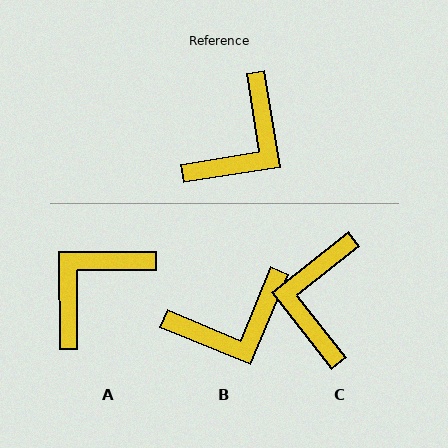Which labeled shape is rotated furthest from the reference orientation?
A, about 171 degrees away.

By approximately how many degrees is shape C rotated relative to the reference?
Approximately 151 degrees clockwise.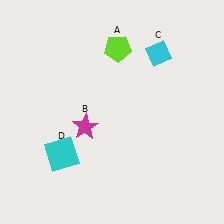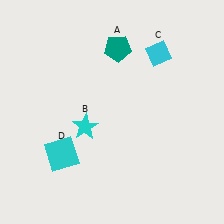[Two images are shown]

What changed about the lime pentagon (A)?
In Image 1, A is lime. In Image 2, it changed to teal.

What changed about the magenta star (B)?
In Image 1, B is magenta. In Image 2, it changed to cyan.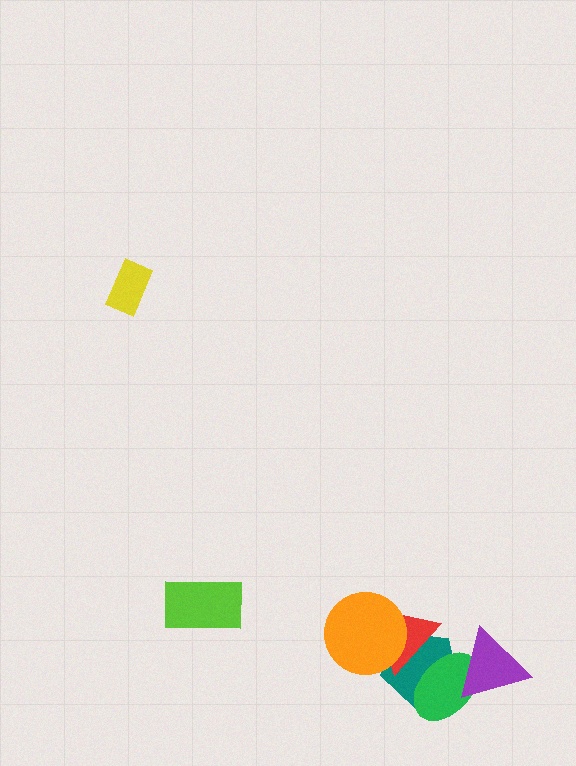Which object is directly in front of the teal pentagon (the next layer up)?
The red triangle is directly in front of the teal pentagon.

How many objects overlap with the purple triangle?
2 objects overlap with the purple triangle.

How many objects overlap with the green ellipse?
3 objects overlap with the green ellipse.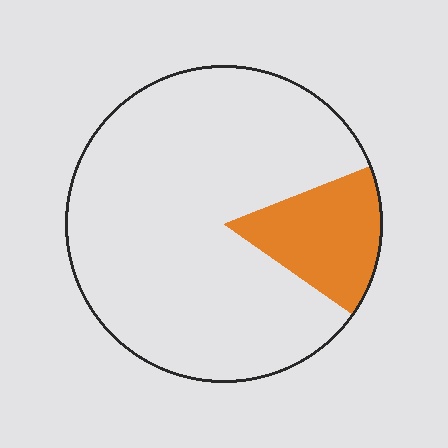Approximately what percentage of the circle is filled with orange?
Approximately 15%.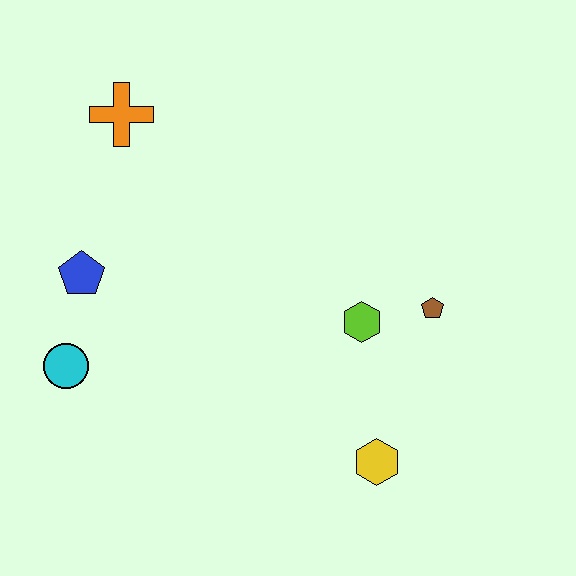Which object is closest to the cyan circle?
The blue pentagon is closest to the cyan circle.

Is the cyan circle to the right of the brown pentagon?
No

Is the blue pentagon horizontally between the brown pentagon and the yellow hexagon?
No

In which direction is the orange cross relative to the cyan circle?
The orange cross is above the cyan circle.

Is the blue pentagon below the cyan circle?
No